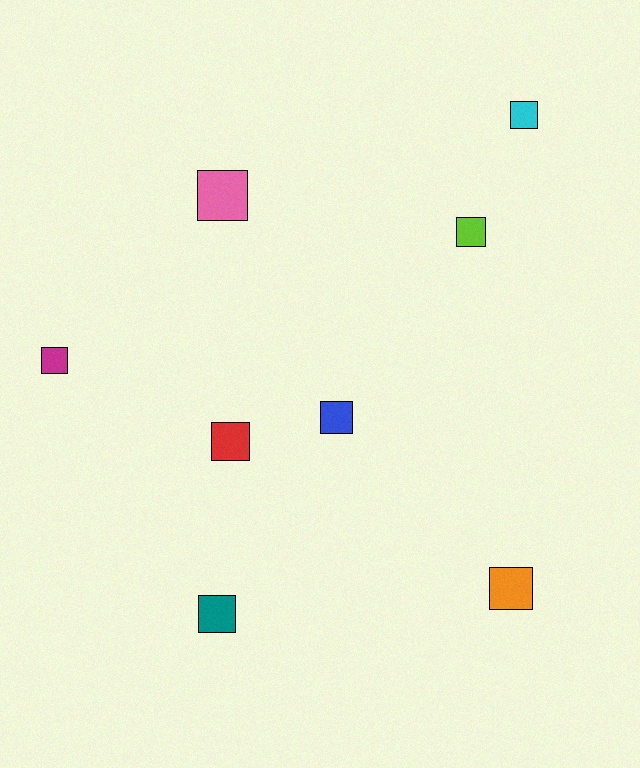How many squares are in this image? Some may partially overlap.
There are 8 squares.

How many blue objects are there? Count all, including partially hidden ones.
There is 1 blue object.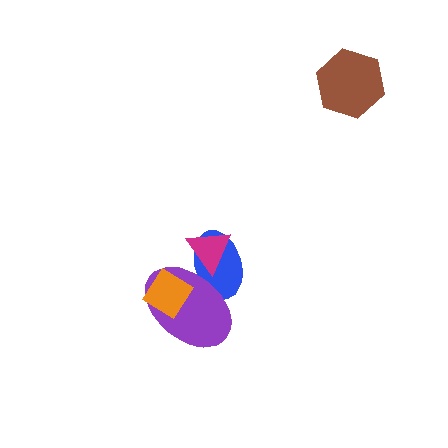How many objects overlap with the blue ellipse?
2 objects overlap with the blue ellipse.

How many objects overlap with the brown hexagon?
0 objects overlap with the brown hexagon.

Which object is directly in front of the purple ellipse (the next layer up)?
The orange diamond is directly in front of the purple ellipse.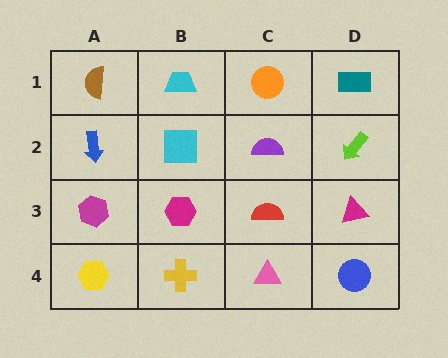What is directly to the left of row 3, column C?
A magenta hexagon.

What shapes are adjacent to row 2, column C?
An orange circle (row 1, column C), a red semicircle (row 3, column C), a cyan square (row 2, column B), a lime arrow (row 2, column D).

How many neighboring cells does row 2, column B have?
4.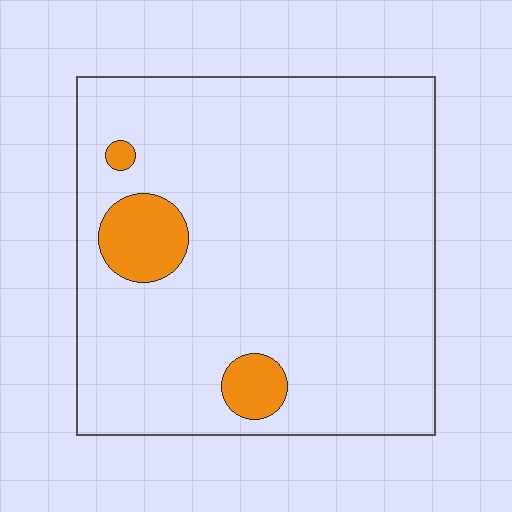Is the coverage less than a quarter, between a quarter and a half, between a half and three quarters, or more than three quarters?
Less than a quarter.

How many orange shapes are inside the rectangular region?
3.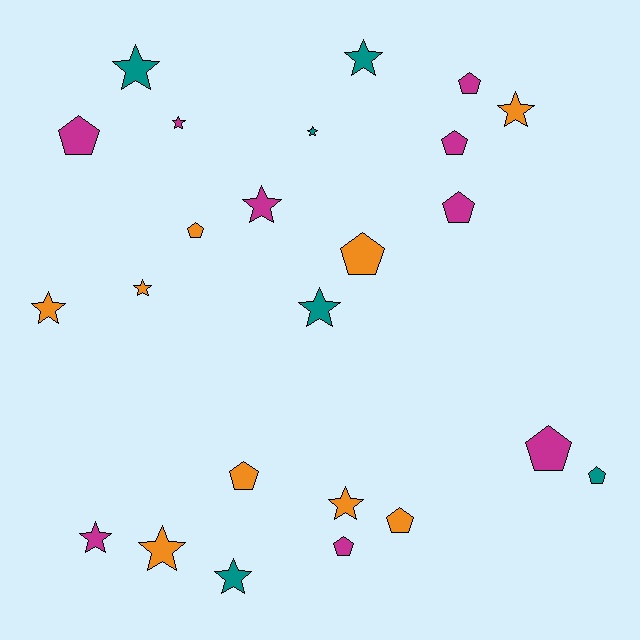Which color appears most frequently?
Magenta, with 9 objects.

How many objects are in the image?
There are 24 objects.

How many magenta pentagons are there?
There are 6 magenta pentagons.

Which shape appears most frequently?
Star, with 13 objects.